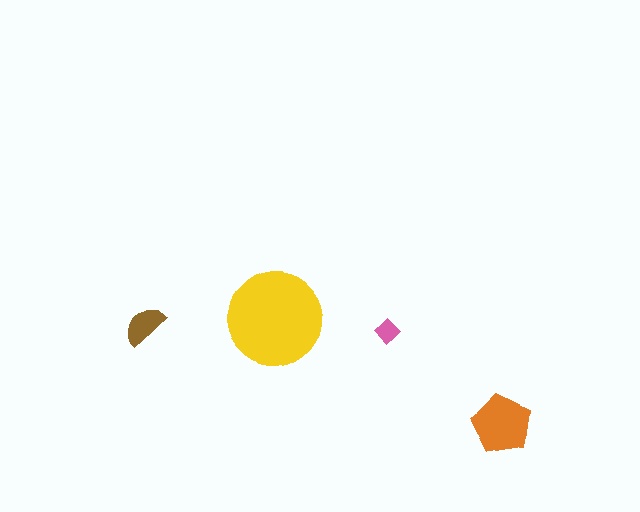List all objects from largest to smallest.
The yellow circle, the orange pentagon, the brown semicircle, the pink diamond.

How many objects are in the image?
There are 4 objects in the image.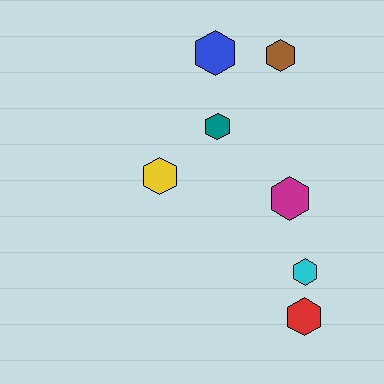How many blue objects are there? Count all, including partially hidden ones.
There is 1 blue object.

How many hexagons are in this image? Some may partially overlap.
There are 7 hexagons.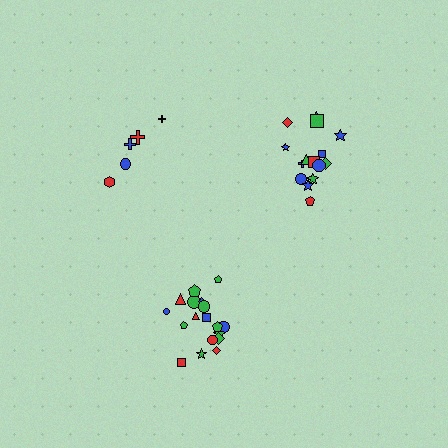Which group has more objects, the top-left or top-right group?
The top-right group.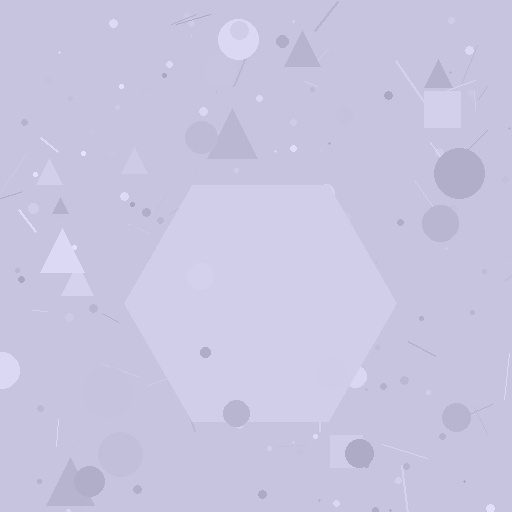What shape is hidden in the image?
A hexagon is hidden in the image.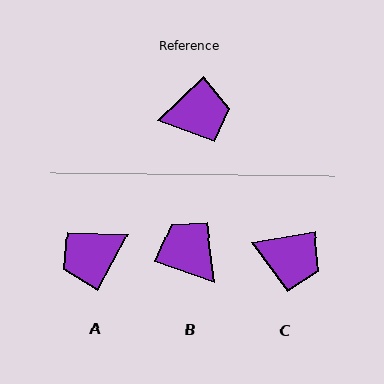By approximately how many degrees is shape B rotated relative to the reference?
Approximately 118 degrees counter-clockwise.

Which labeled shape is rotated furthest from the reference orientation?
A, about 162 degrees away.